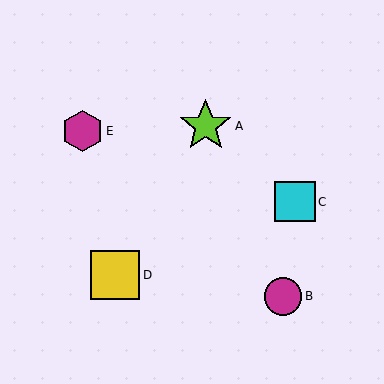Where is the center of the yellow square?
The center of the yellow square is at (115, 275).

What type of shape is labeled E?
Shape E is a magenta hexagon.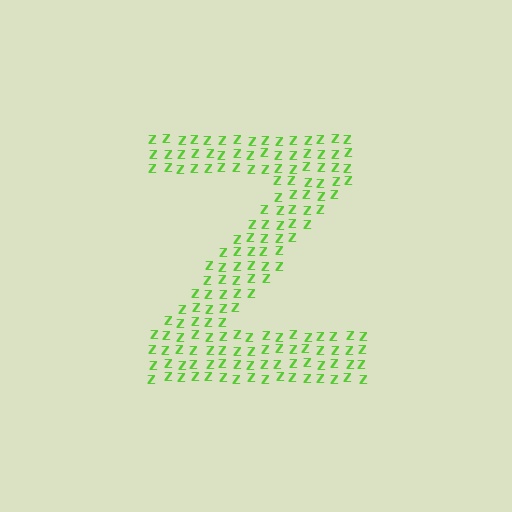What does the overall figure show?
The overall figure shows the letter Z.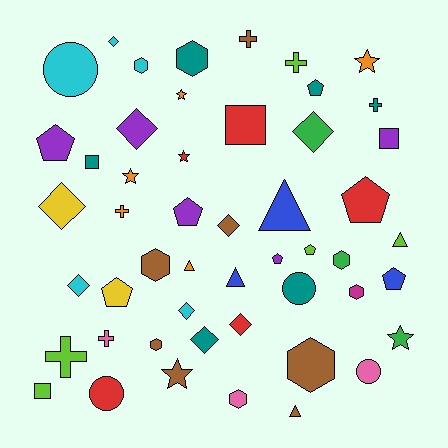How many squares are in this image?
There are 4 squares.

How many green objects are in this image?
There are 3 green objects.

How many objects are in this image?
There are 50 objects.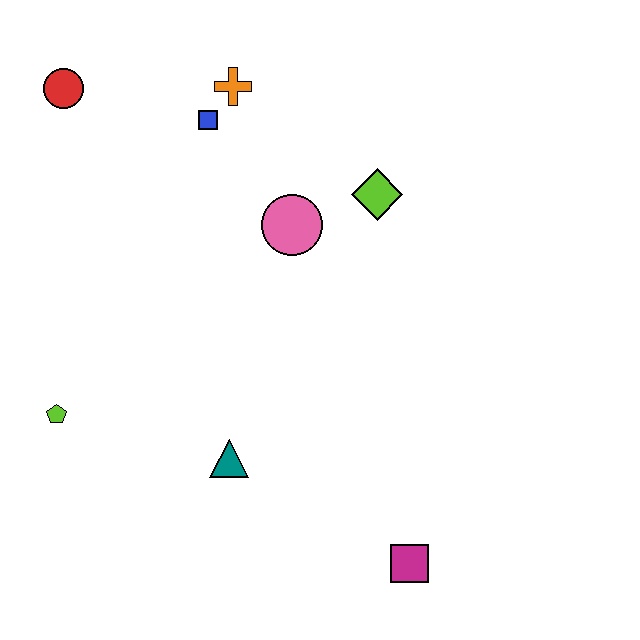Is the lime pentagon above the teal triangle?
Yes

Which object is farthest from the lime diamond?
The lime pentagon is farthest from the lime diamond.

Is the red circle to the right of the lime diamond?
No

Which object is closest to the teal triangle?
The lime pentagon is closest to the teal triangle.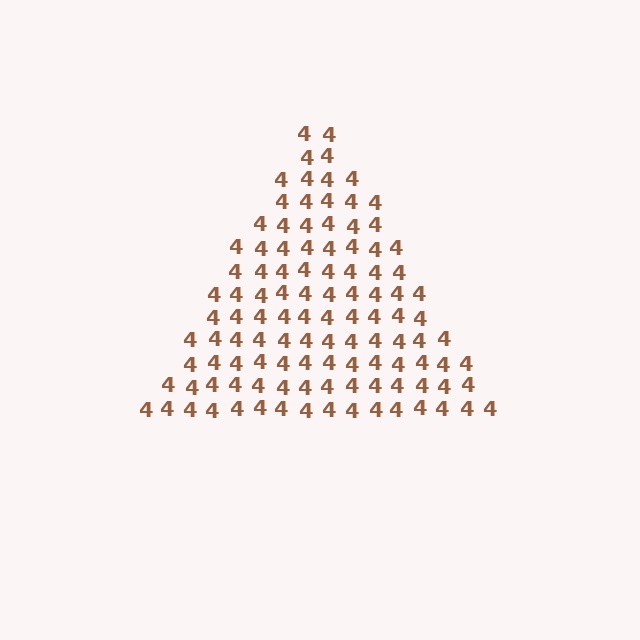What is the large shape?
The large shape is a triangle.